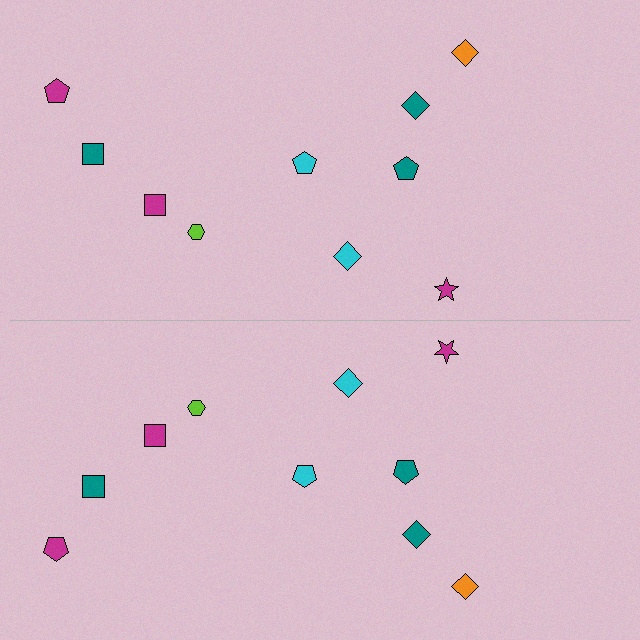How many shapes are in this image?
There are 20 shapes in this image.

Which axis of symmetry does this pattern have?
The pattern has a horizontal axis of symmetry running through the center of the image.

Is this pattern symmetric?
Yes, this pattern has bilateral (reflection) symmetry.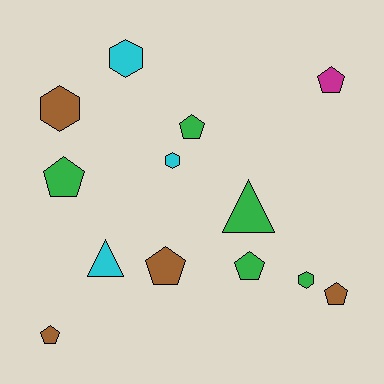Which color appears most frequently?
Green, with 5 objects.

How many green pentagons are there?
There are 3 green pentagons.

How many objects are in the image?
There are 13 objects.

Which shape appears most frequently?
Pentagon, with 7 objects.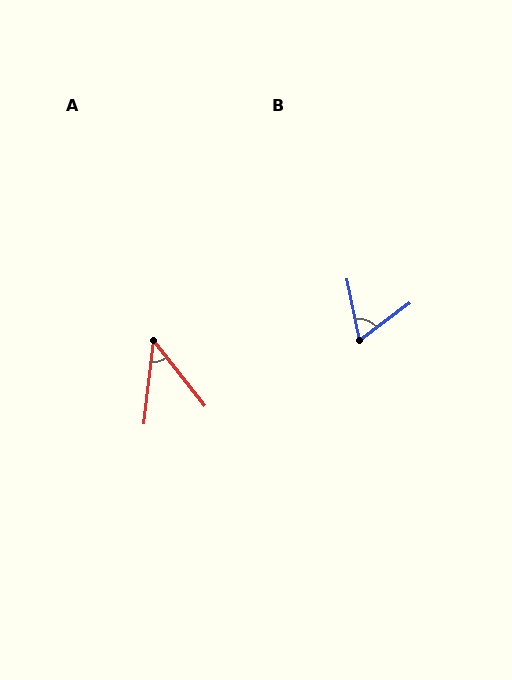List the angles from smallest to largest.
A (45°), B (65°).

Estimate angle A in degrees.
Approximately 45 degrees.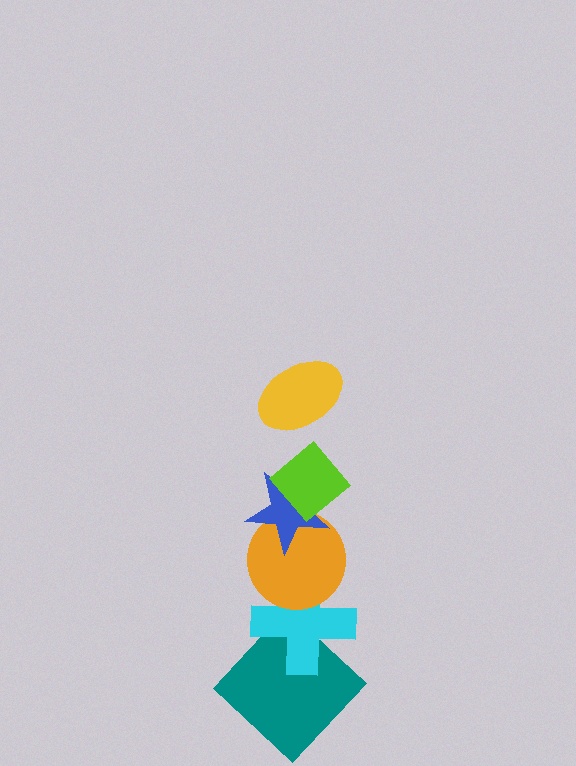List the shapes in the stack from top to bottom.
From top to bottom: the yellow ellipse, the lime diamond, the blue star, the orange circle, the cyan cross, the teal diamond.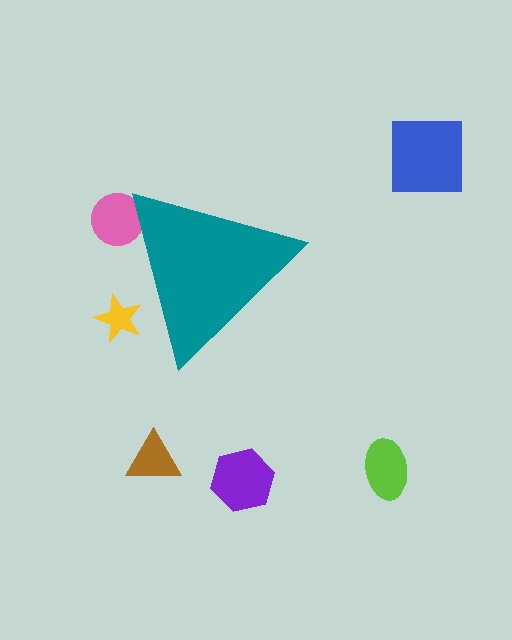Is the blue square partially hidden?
No, the blue square is fully visible.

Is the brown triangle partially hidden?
No, the brown triangle is fully visible.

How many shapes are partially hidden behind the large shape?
2 shapes are partially hidden.